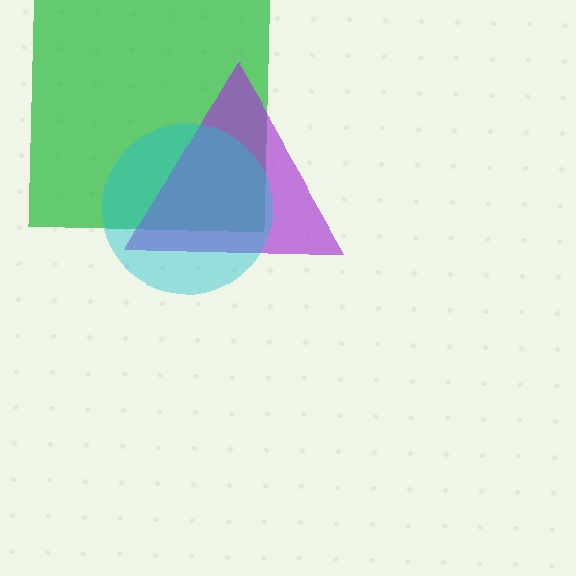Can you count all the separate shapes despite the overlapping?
Yes, there are 3 separate shapes.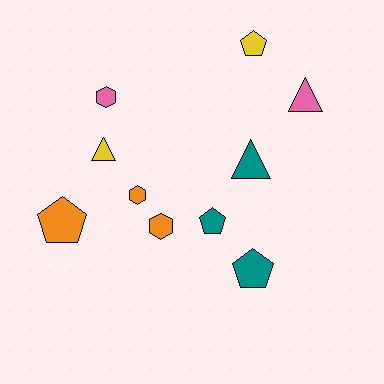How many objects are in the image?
There are 10 objects.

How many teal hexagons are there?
There are no teal hexagons.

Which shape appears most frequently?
Pentagon, with 4 objects.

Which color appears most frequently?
Teal, with 3 objects.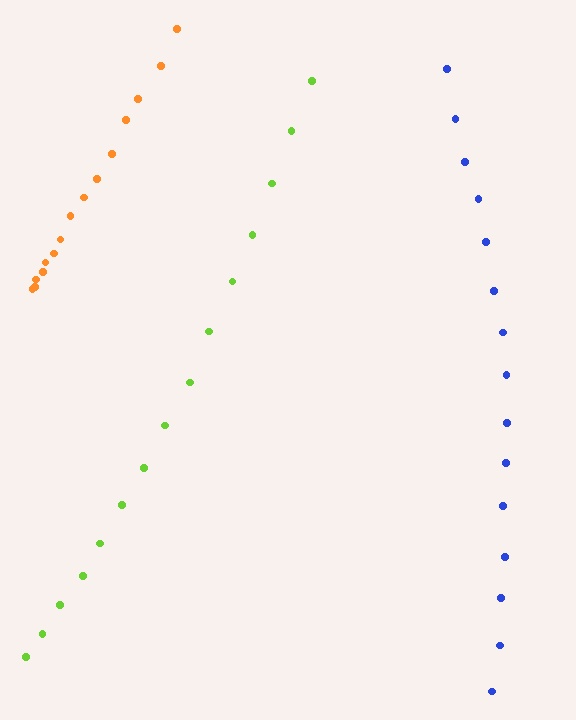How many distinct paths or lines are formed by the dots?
There are 3 distinct paths.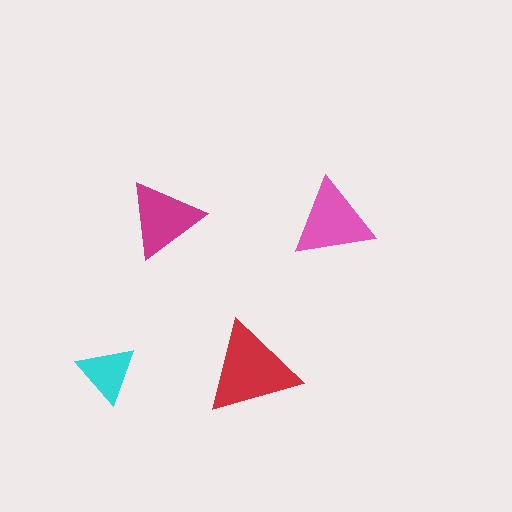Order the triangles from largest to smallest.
the red one, the pink one, the magenta one, the cyan one.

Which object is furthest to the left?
The cyan triangle is leftmost.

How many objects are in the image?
There are 4 objects in the image.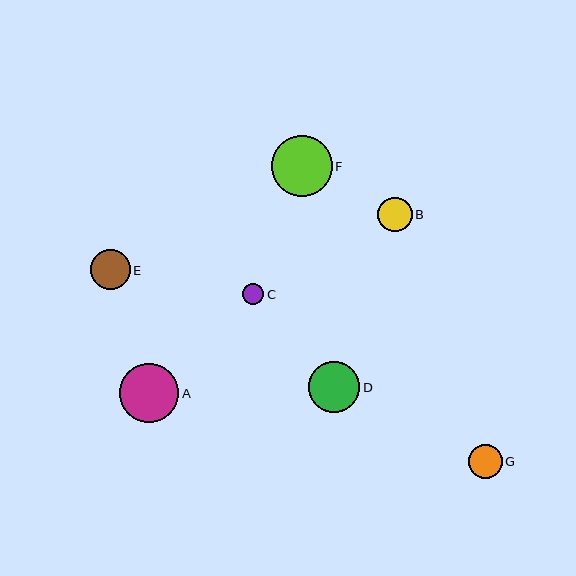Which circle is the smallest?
Circle C is the smallest with a size of approximately 21 pixels.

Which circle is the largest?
Circle F is the largest with a size of approximately 61 pixels.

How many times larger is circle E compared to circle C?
Circle E is approximately 1.9 times the size of circle C.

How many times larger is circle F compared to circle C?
Circle F is approximately 3.0 times the size of circle C.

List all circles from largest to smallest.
From largest to smallest: F, A, D, E, B, G, C.